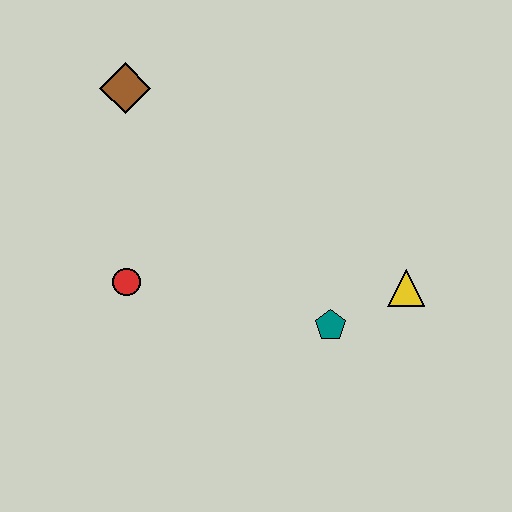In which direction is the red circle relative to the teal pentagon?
The red circle is to the left of the teal pentagon.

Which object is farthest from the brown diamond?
The yellow triangle is farthest from the brown diamond.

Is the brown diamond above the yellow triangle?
Yes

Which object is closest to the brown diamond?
The red circle is closest to the brown diamond.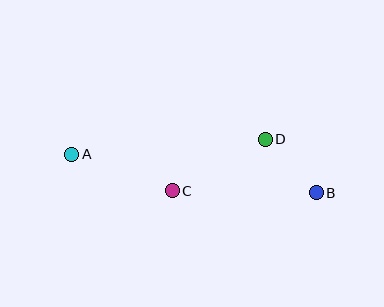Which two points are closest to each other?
Points B and D are closest to each other.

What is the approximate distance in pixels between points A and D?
The distance between A and D is approximately 194 pixels.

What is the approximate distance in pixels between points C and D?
The distance between C and D is approximately 106 pixels.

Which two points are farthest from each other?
Points A and B are farthest from each other.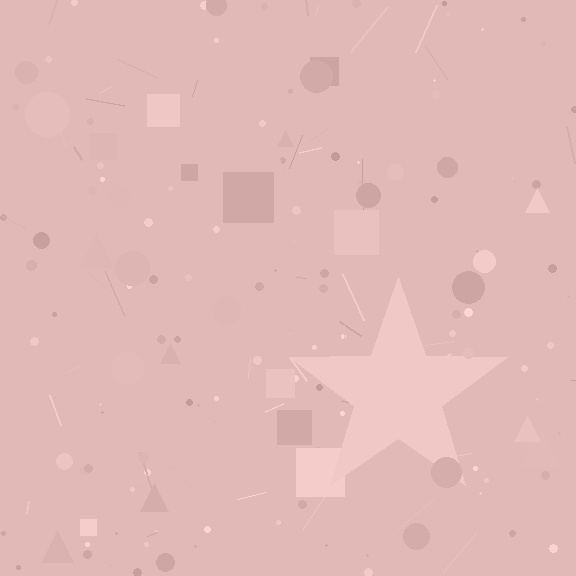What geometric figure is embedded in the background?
A star is embedded in the background.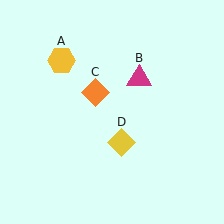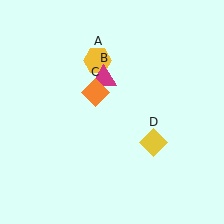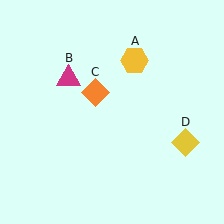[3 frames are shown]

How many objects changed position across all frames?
3 objects changed position: yellow hexagon (object A), magenta triangle (object B), yellow diamond (object D).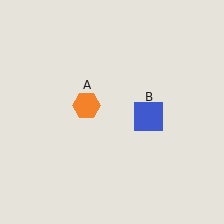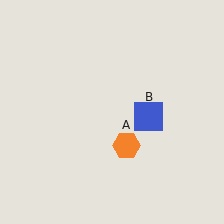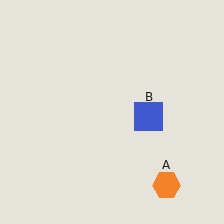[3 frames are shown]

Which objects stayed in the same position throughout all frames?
Blue square (object B) remained stationary.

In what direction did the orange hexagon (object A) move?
The orange hexagon (object A) moved down and to the right.